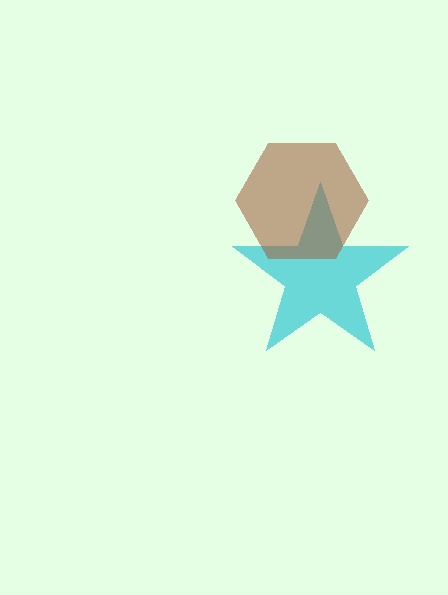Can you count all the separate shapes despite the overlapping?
Yes, there are 2 separate shapes.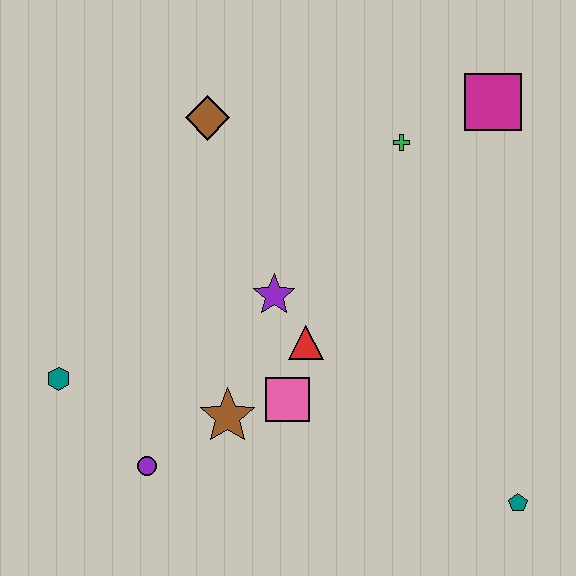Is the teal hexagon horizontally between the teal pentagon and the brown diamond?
No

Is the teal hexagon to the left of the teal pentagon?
Yes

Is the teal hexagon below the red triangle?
Yes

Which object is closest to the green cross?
The magenta square is closest to the green cross.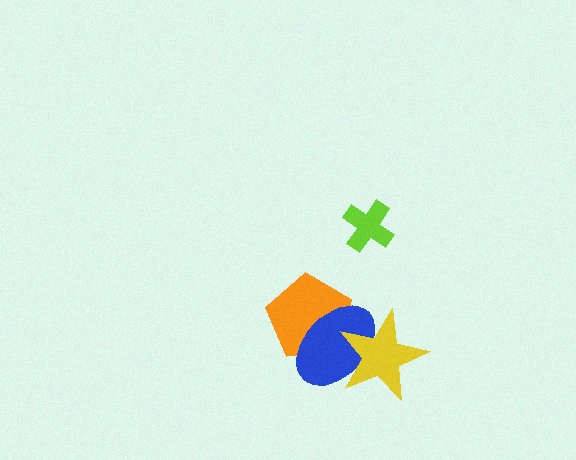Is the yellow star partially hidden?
No, no other shape covers it.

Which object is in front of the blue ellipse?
The yellow star is in front of the blue ellipse.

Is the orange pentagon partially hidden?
Yes, it is partially covered by another shape.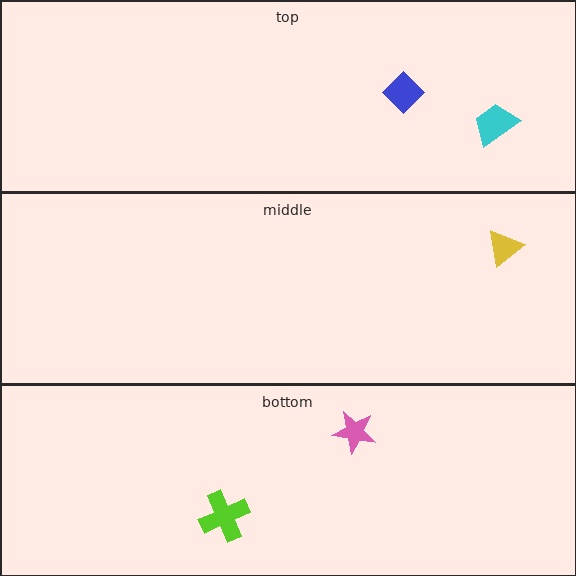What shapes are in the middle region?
The yellow triangle.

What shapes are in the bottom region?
The lime cross, the pink star.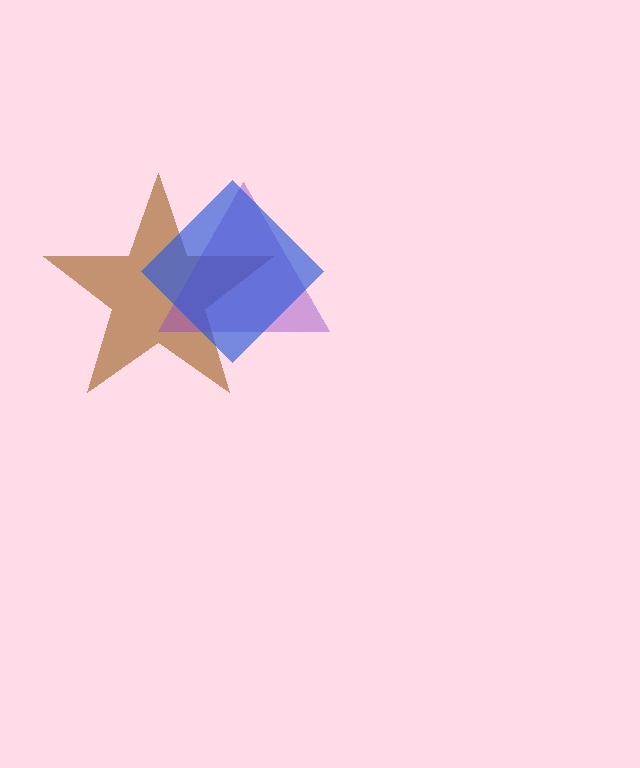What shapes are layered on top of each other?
The layered shapes are: a brown star, a purple triangle, a blue diamond.